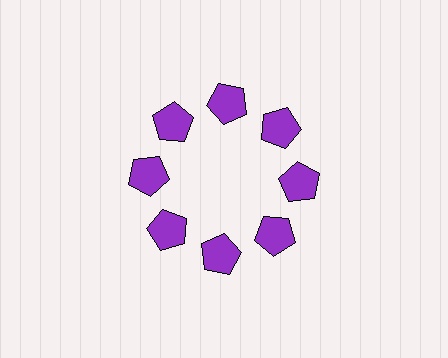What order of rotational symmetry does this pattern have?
This pattern has 8-fold rotational symmetry.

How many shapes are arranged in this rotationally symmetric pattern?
There are 8 shapes, arranged in 8 groups of 1.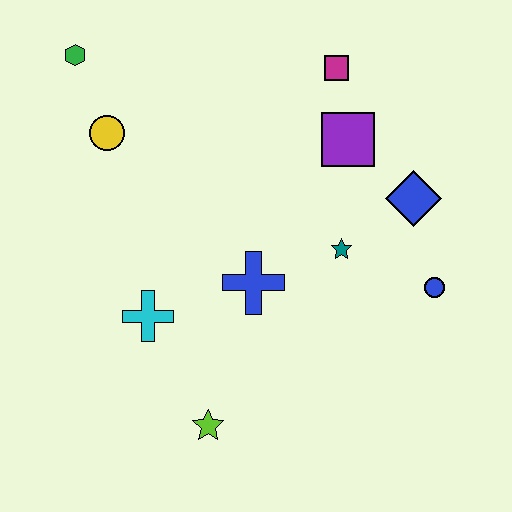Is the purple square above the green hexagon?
No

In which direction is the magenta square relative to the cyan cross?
The magenta square is above the cyan cross.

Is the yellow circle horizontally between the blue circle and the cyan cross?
No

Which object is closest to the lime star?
The cyan cross is closest to the lime star.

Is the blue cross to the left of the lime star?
No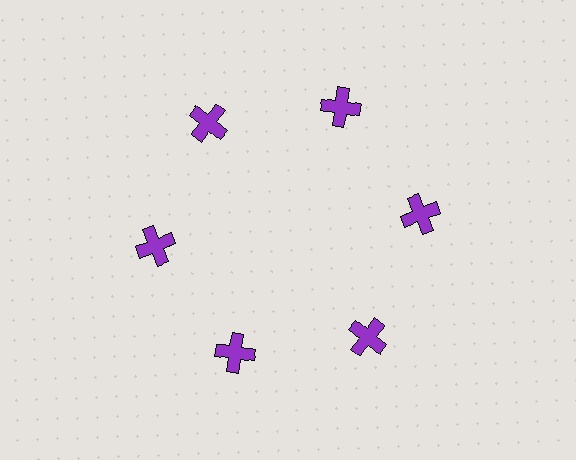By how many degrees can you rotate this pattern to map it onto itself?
The pattern maps onto itself every 60 degrees of rotation.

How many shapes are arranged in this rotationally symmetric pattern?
There are 6 shapes, arranged in 6 groups of 1.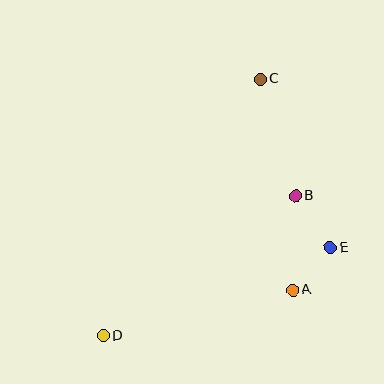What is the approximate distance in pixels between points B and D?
The distance between B and D is approximately 237 pixels.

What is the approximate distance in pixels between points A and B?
The distance between A and B is approximately 94 pixels.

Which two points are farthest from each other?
Points C and D are farthest from each other.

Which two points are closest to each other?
Points A and E are closest to each other.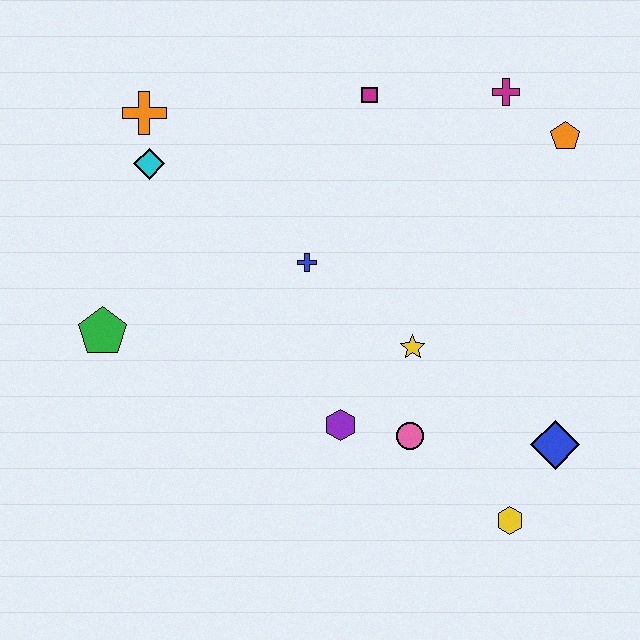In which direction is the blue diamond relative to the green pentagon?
The blue diamond is to the right of the green pentagon.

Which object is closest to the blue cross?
The yellow star is closest to the blue cross.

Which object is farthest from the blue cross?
The yellow hexagon is farthest from the blue cross.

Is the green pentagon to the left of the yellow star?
Yes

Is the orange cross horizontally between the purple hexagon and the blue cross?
No